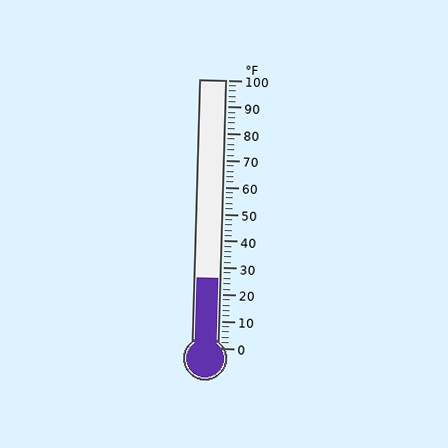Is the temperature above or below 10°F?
The temperature is above 10°F.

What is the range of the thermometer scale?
The thermometer scale ranges from 0°F to 100°F.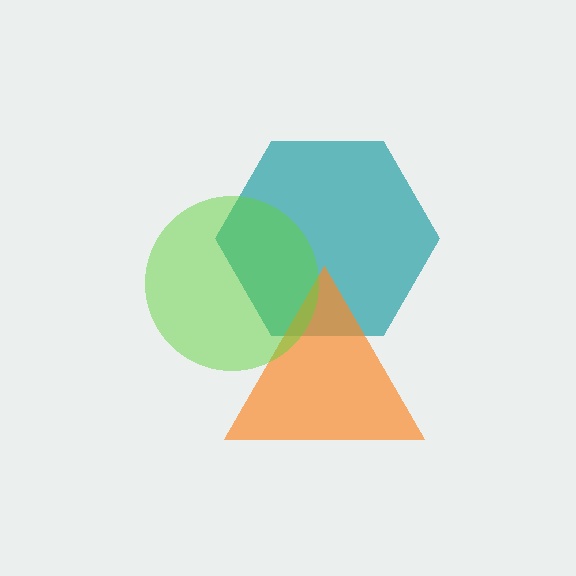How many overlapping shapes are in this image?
There are 3 overlapping shapes in the image.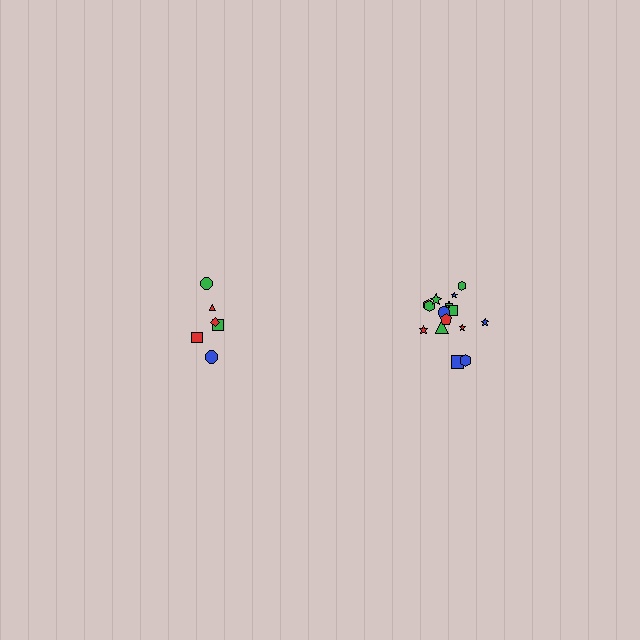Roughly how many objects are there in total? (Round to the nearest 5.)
Roughly 20 objects in total.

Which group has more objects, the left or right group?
The right group.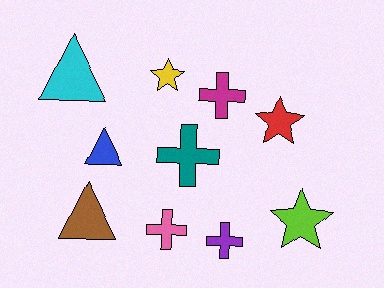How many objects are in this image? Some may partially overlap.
There are 10 objects.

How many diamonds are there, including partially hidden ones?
There are no diamonds.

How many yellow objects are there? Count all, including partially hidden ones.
There is 1 yellow object.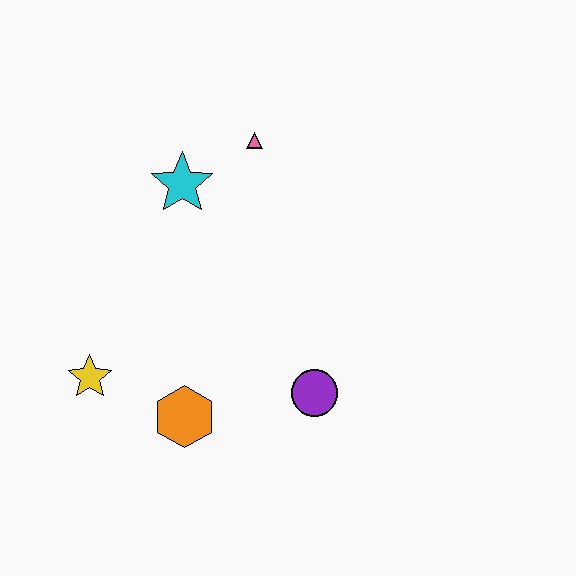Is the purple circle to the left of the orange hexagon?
No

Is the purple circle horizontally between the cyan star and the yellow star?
No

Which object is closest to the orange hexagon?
The yellow star is closest to the orange hexagon.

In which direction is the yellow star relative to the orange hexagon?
The yellow star is to the left of the orange hexagon.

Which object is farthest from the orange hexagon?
The pink triangle is farthest from the orange hexagon.